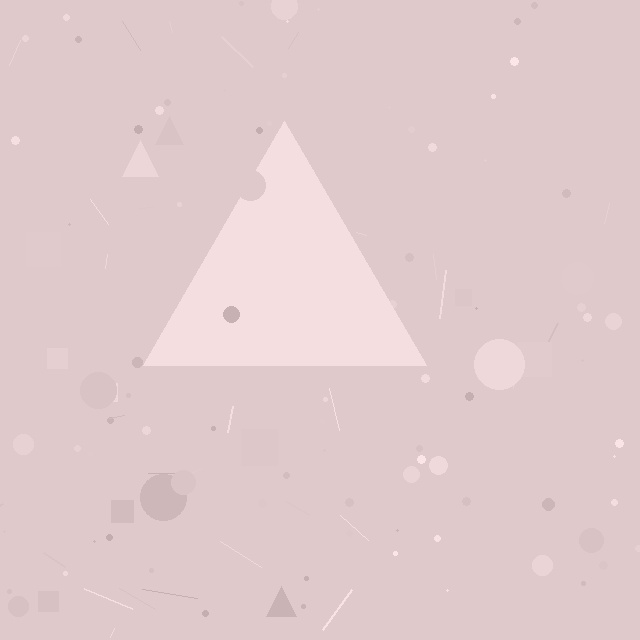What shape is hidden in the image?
A triangle is hidden in the image.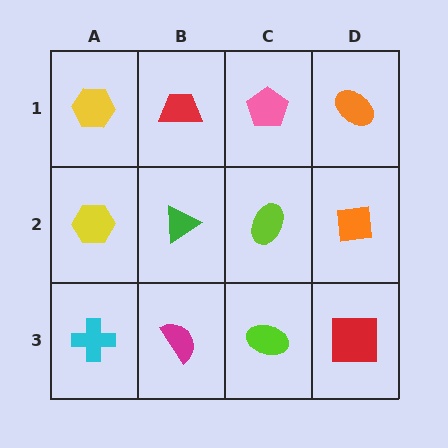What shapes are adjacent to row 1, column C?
A lime ellipse (row 2, column C), a red trapezoid (row 1, column B), an orange ellipse (row 1, column D).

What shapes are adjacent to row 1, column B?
A green triangle (row 2, column B), a yellow hexagon (row 1, column A), a pink pentagon (row 1, column C).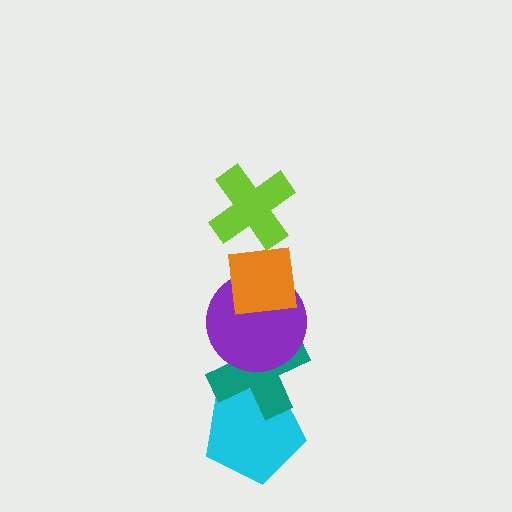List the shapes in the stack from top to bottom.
From top to bottom: the lime cross, the orange square, the purple circle, the teal cross, the cyan pentagon.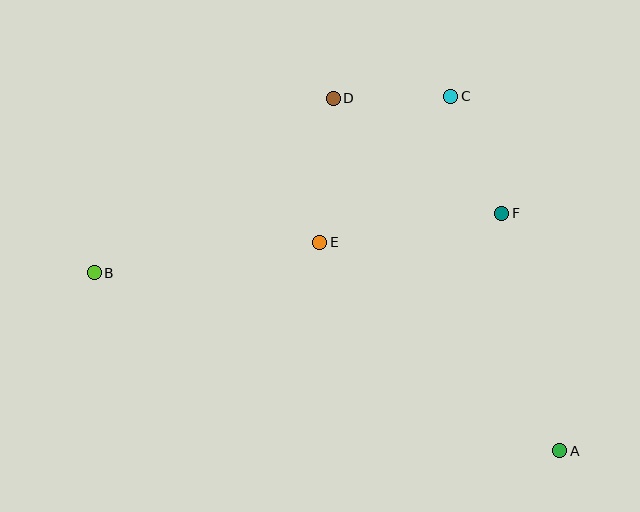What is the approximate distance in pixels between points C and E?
The distance between C and E is approximately 196 pixels.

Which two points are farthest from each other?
Points A and B are farthest from each other.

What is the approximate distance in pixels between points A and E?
The distance between A and E is approximately 318 pixels.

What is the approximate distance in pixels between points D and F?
The distance between D and F is approximately 204 pixels.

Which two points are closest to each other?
Points C and D are closest to each other.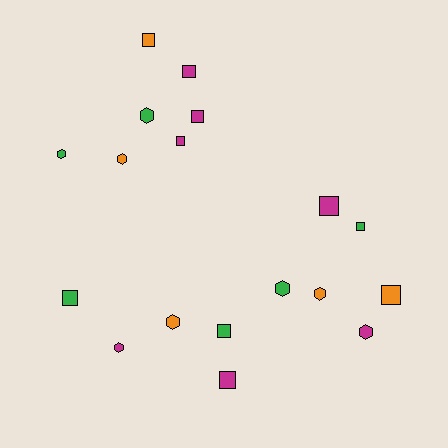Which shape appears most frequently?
Square, with 10 objects.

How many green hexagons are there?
There are 3 green hexagons.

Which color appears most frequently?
Magenta, with 7 objects.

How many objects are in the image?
There are 18 objects.